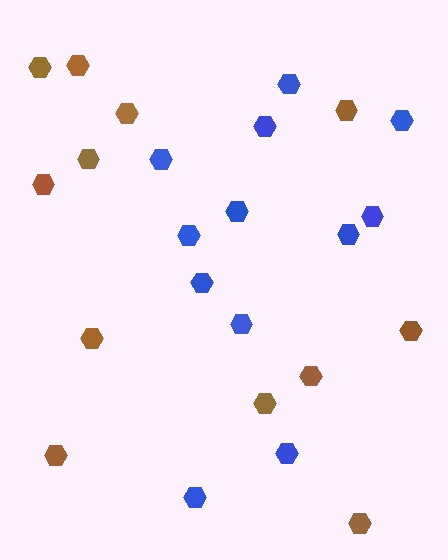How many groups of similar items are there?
There are 2 groups: one group of blue hexagons (12) and one group of brown hexagons (12).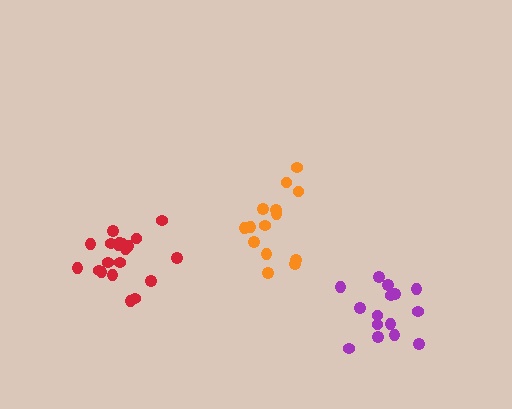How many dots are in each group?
Group 1: 20 dots, Group 2: 14 dots, Group 3: 15 dots (49 total).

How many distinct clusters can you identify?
There are 3 distinct clusters.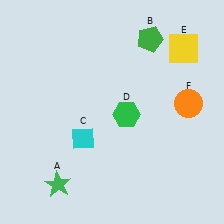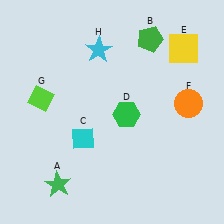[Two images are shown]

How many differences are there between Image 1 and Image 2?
There are 2 differences between the two images.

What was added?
A lime diamond (G), a cyan star (H) were added in Image 2.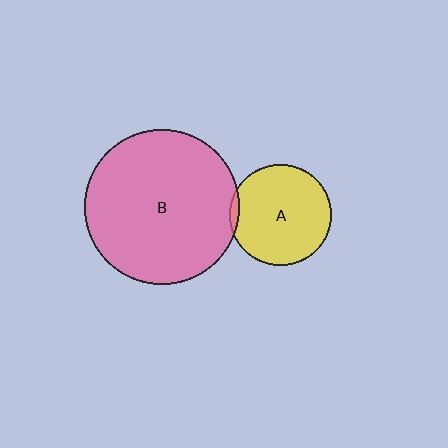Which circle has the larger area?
Circle B (pink).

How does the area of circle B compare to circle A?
Approximately 2.4 times.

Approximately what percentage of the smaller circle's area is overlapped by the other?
Approximately 5%.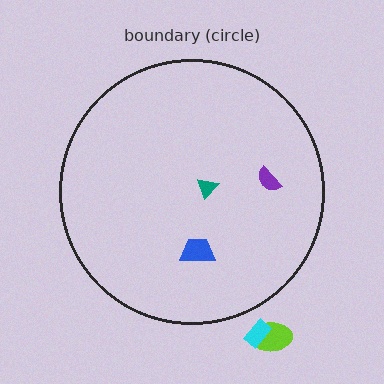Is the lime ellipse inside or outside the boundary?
Outside.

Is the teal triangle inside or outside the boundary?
Inside.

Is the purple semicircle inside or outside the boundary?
Inside.